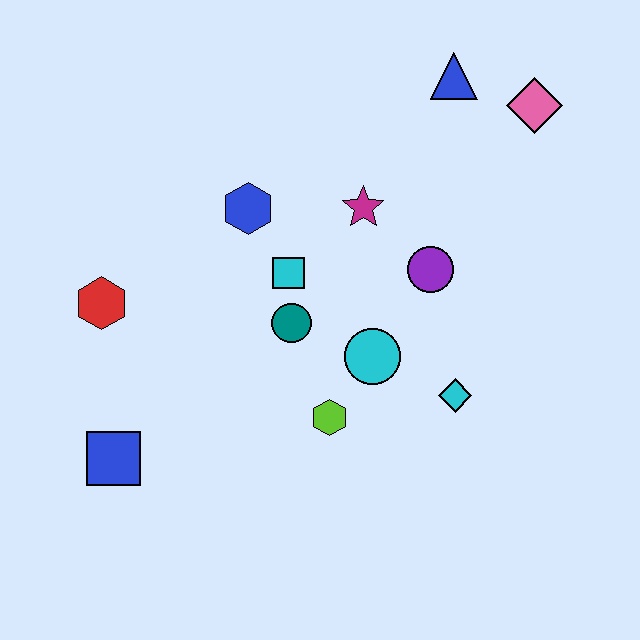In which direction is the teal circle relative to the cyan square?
The teal circle is below the cyan square.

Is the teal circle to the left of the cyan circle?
Yes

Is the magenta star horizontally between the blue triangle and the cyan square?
Yes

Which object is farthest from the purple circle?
The blue square is farthest from the purple circle.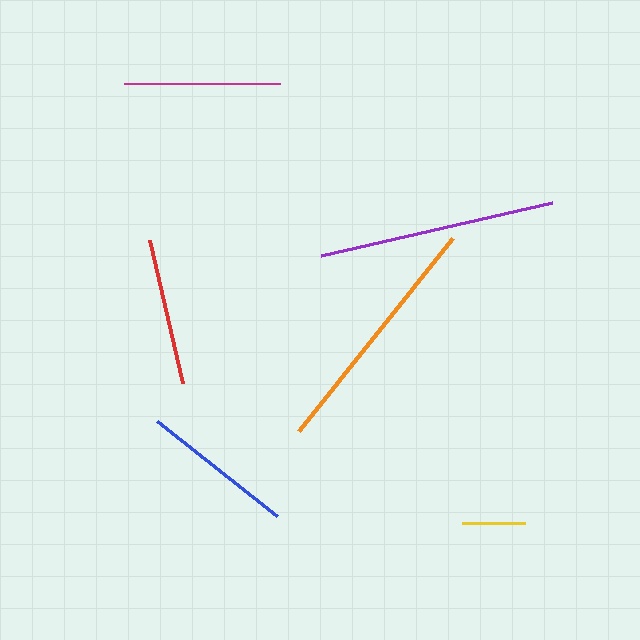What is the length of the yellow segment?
The yellow segment is approximately 64 pixels long.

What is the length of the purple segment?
The purple segment is approximately 237 pixels long.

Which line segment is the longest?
The orange line is the longest at approximately 247 pixels.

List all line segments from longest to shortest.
From longest to shortest: orange, purple, magenta, blue, red, yellow.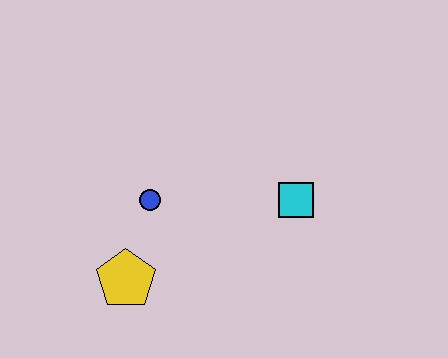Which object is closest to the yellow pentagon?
The blue circle is closest to the yellow pentagon.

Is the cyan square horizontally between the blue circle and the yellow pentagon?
No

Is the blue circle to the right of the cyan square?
No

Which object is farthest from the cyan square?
The yellow pentagon is farthest from the cyan square.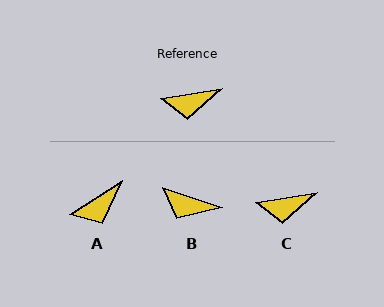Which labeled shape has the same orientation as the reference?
C.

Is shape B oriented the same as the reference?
No, it is off by about 28 degrees.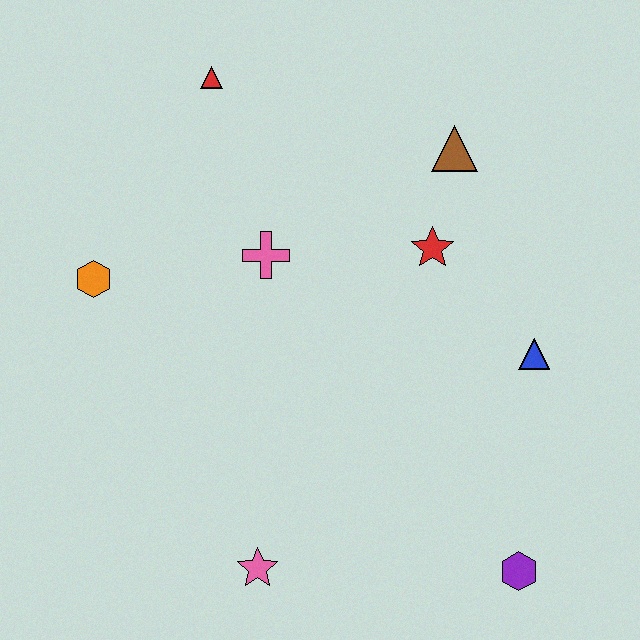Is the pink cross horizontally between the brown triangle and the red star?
No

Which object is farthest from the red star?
The pink star is farthest from the red star.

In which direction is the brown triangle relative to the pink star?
The brown triangle is above the pink star.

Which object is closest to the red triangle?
The pink cross is closest to the red triangle.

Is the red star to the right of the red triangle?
Yes